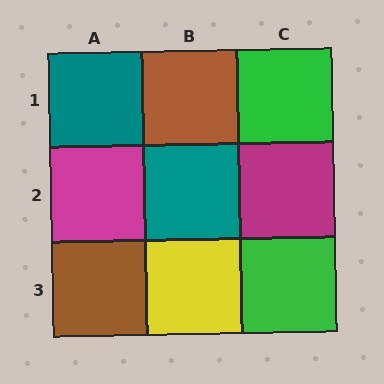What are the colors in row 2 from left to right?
Magenta, teal, magenta.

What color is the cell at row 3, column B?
Yellow.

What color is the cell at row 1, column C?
Green.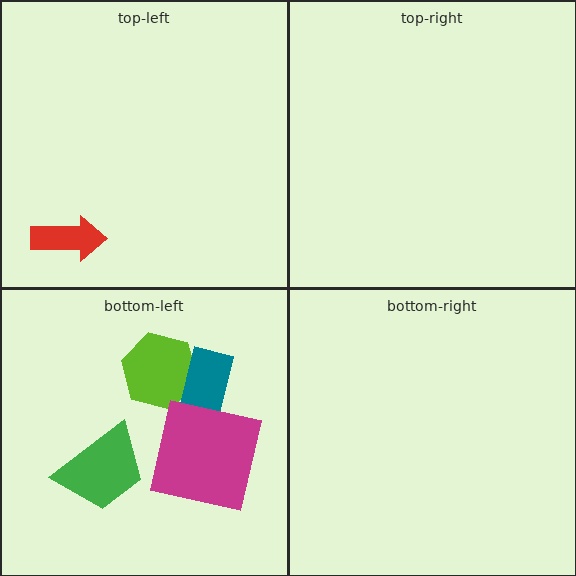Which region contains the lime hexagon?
The bottom-left region.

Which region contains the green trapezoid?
The bottom-left region.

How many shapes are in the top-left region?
1.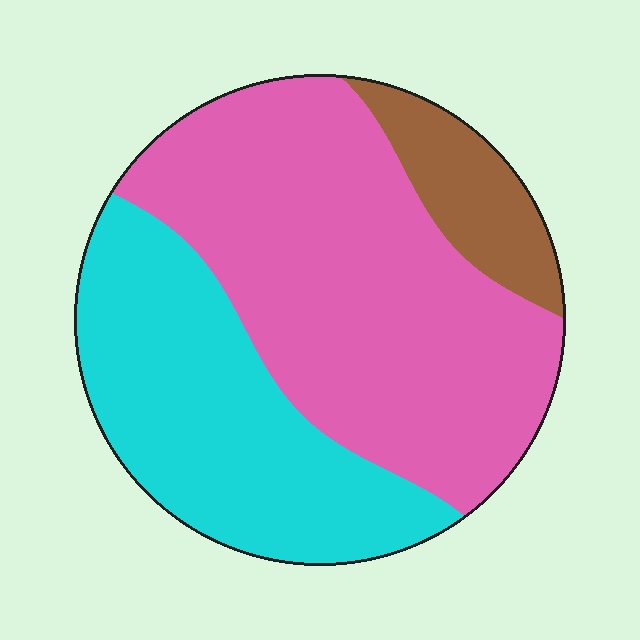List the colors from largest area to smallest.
From largest to smallest: pink, cyan, brown.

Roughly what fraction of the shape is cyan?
Cyan covers around 35% of the shape.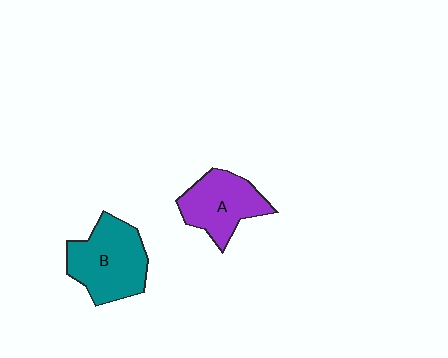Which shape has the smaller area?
Shape A (purple).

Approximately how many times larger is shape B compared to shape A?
Approximately 1.2 times.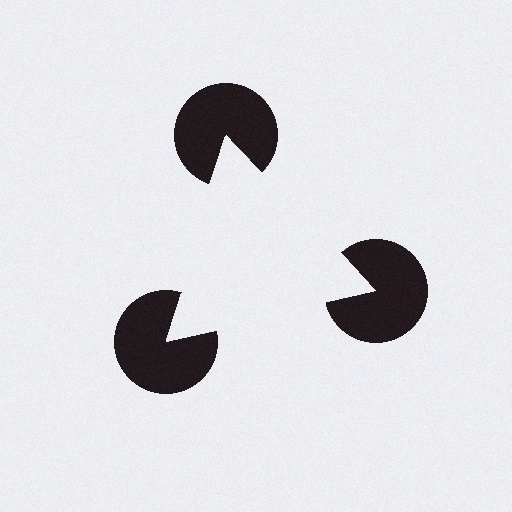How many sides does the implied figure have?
3 sides.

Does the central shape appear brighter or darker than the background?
It typically appears slightly brighter than the background, even though no actual brightness change is drawn.